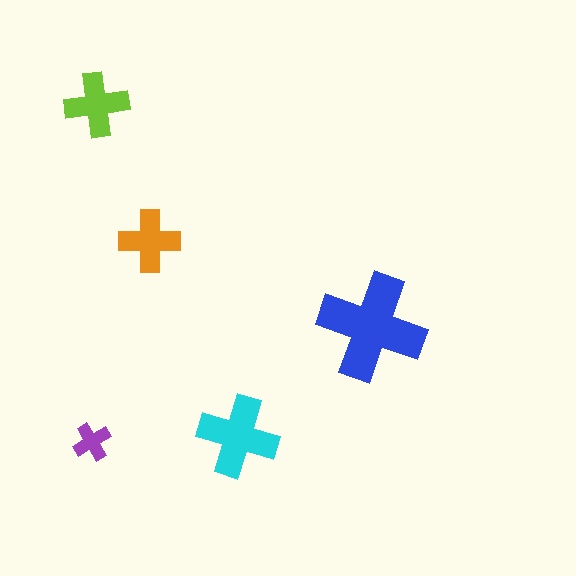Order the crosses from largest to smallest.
the blue one, the cyan one, the lime one, the orange one, the purple one.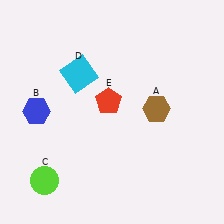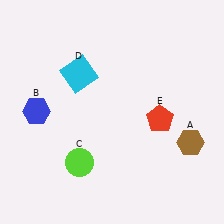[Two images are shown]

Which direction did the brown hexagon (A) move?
The brown hexagon (A) moved down.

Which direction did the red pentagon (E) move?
The red pentagon (E) moved right.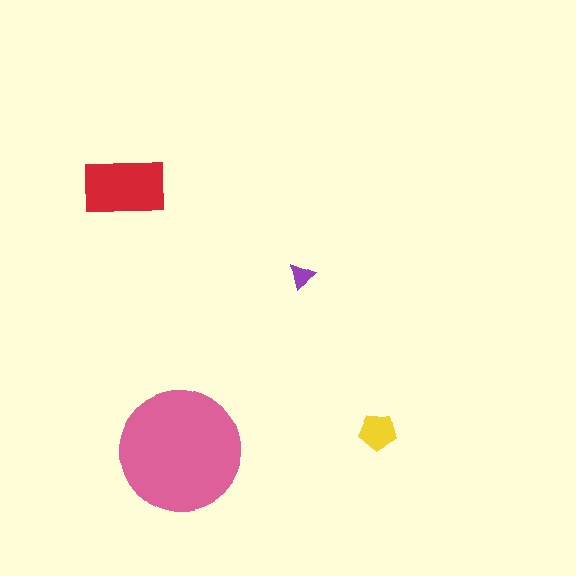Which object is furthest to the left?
The red rectangle is leftmost.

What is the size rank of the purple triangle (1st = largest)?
4th.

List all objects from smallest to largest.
The purple triangle, the yellow pentagon, the red rectangle, the pink circle.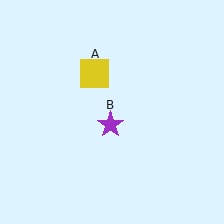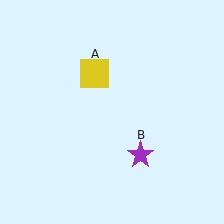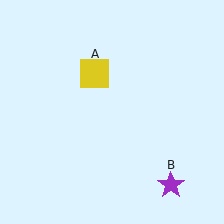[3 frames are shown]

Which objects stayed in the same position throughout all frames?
Yellow square (object A) remained stationary.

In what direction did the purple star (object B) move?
The purple star (object B) moved down and to the right.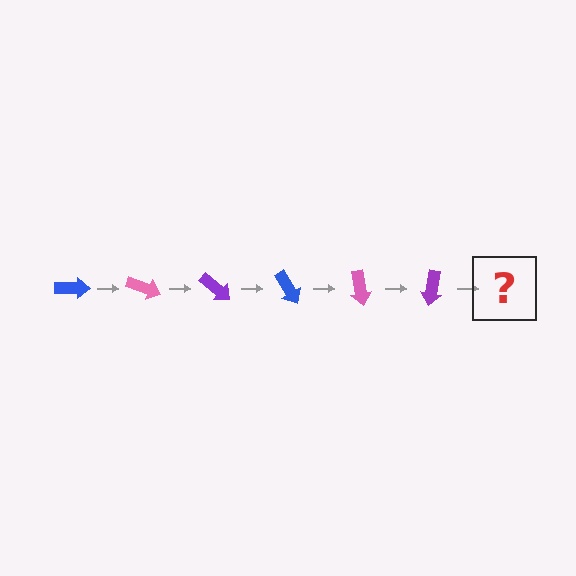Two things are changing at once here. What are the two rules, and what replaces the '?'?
The two rules are that it rotates 20 degrees each step and the color cycles through blue, pink, and purple. The '?' should be a blue arrow, rotated 120 degrees from the start.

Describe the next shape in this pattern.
It should be a blue arrow, rotated 120 degrees from the start.